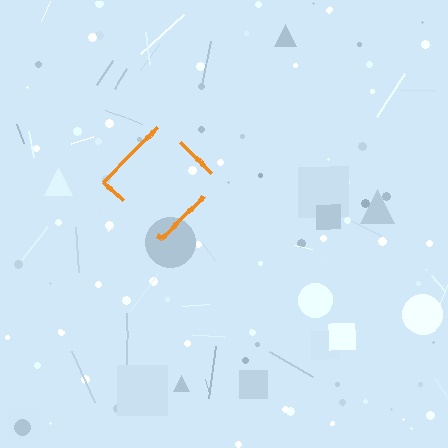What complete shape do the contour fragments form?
The contour fragments form a diamond.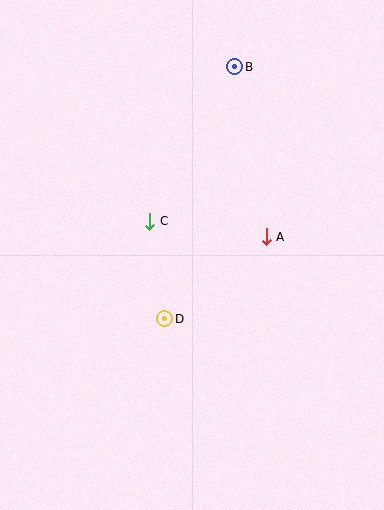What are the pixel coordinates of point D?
Point D is at (165, 319).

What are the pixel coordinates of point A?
Point A is at (266, 237).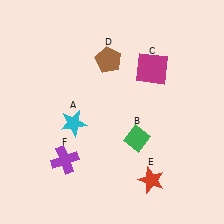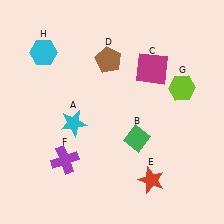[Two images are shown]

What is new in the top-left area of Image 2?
A cyan hexagon (H) was added in the top-left area of Image 2.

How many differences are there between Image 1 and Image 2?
There are 2 differences between the two images.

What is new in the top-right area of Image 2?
A lime hexagon (G) was added in the top-right area of Image 2.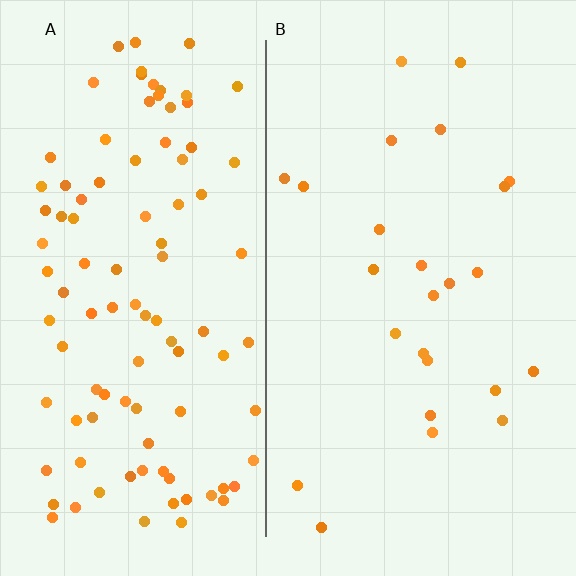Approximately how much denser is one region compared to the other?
Approximately 4.1× — region A over region B.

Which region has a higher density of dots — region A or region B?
A (the left).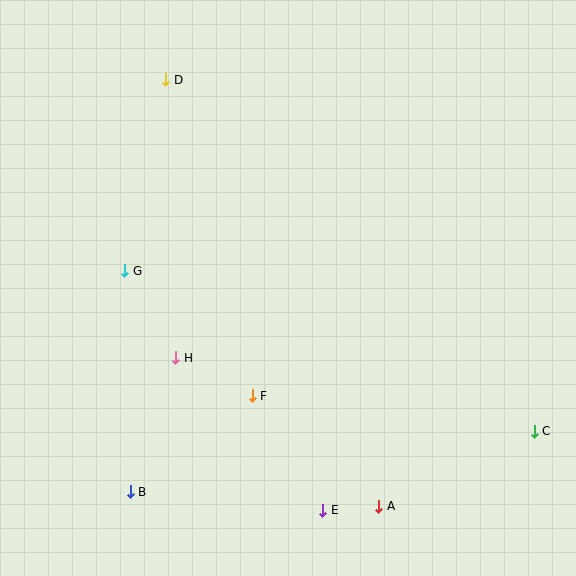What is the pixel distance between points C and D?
The distance between C and D is 509 pixels.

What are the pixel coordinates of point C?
Point C is at (534, 431).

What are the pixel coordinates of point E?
Point E is at (323, 510).